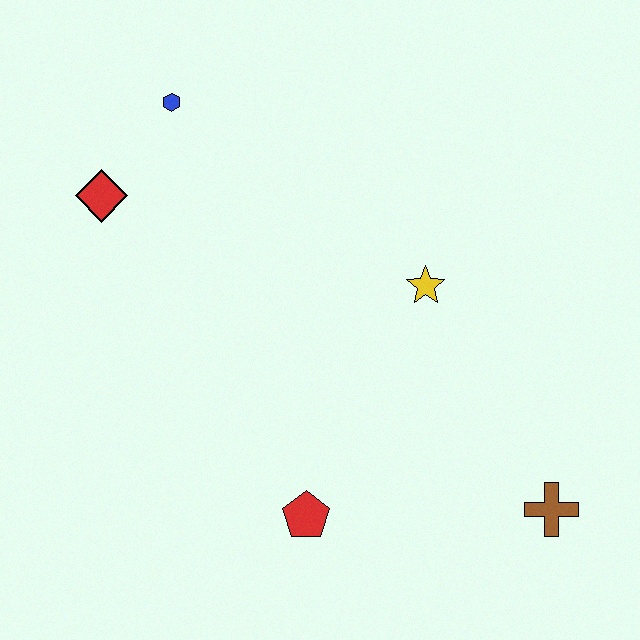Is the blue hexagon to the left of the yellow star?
Yes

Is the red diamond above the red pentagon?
Yes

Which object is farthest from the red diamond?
The brown cross is farthest from the red diamond.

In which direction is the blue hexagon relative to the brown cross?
The blue hexagon is above the brown cross.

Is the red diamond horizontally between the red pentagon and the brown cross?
No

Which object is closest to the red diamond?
The blue hexagon is closest to the red diamond.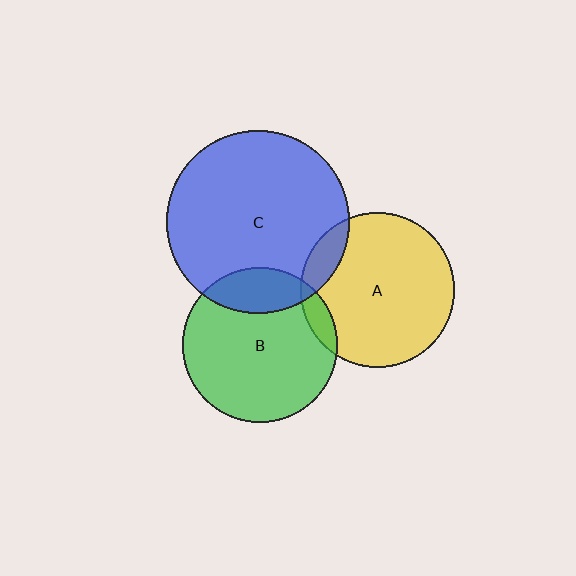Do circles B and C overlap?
Yes.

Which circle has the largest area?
Circle C (blue).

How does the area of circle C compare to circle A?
Approximately 1.4 times.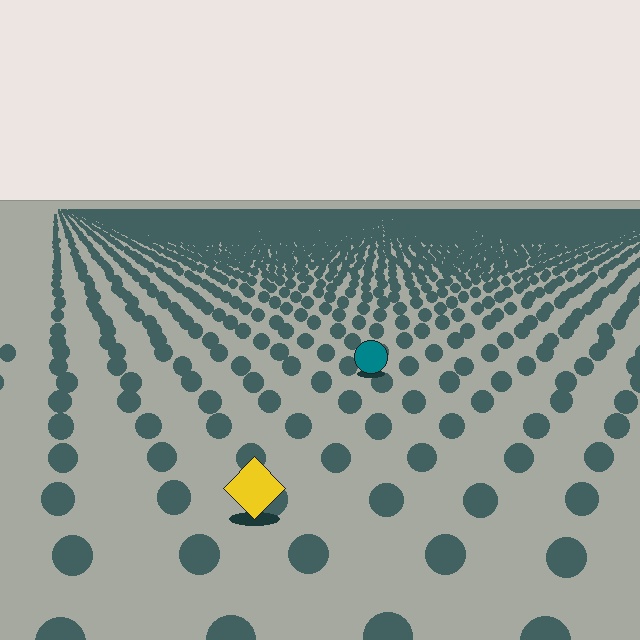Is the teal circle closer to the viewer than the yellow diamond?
No. The yellow diamond is closer — you can tell from the texture gradient: the ground texture is coarser near it.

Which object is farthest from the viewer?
The teal circle is farthest from the viewer. It appears smaller and the ground texture around it is denser.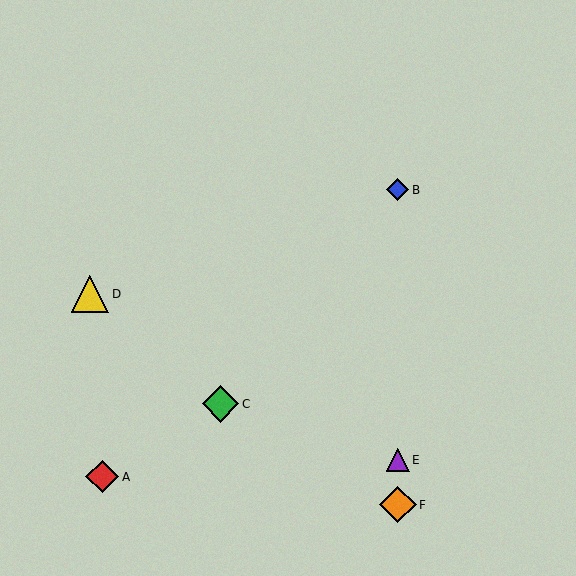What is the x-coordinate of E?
Object E is at x≈398.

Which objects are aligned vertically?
Objects B, E, F are aligned vertically.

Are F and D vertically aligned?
No, F is at x≈398 and D is at x≈90.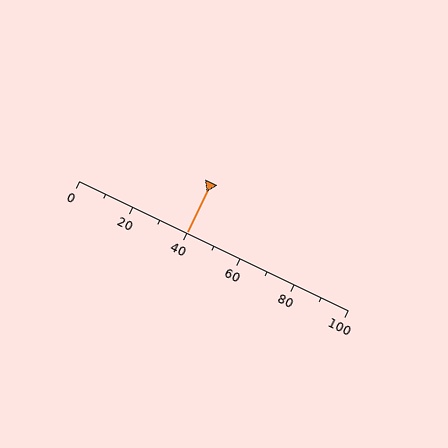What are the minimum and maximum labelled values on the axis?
The axis runs from 0 to 100.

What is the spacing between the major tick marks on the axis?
The major ticks are spaced 20 apart.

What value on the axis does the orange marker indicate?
The marker indicates approximately 40.